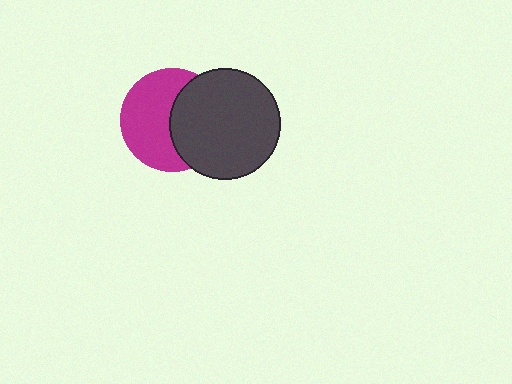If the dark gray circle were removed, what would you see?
You would see the complete magenta circle.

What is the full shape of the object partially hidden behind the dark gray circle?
The partially hidden object is a magenta circle.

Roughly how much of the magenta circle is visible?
About half of it is visible (roughly 57%).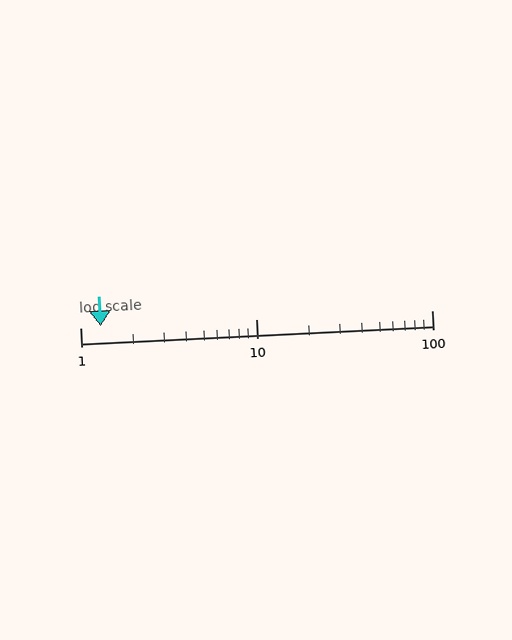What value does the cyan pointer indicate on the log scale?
The pointer indicates approximately 1.3.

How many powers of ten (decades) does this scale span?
The scale spans 2 decades, from 1 to 100.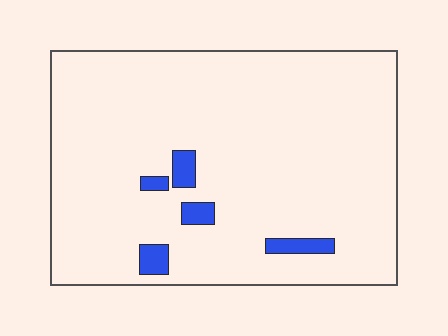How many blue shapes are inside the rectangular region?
5.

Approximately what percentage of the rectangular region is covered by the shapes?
Approximately 5%.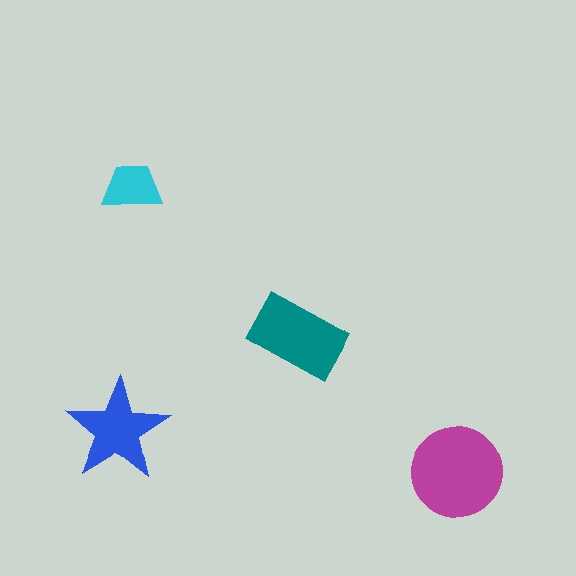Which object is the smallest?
The cyan trapezoid.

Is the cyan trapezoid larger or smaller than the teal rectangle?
Smaller.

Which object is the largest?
The magenta circle.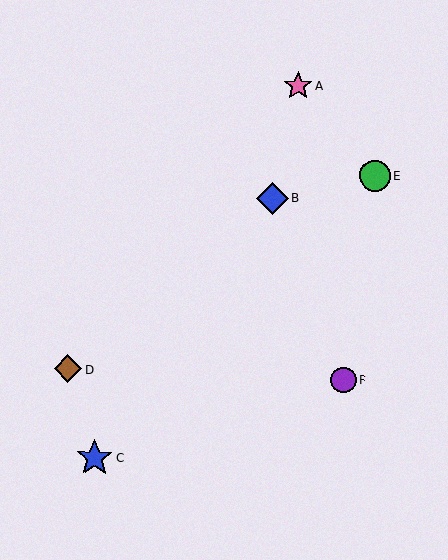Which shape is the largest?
The blue star (labeled C) is the largest.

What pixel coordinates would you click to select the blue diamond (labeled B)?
Click at (273, 198) to select the blue diamond B.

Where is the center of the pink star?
The center of the pink star is at (298, 86).